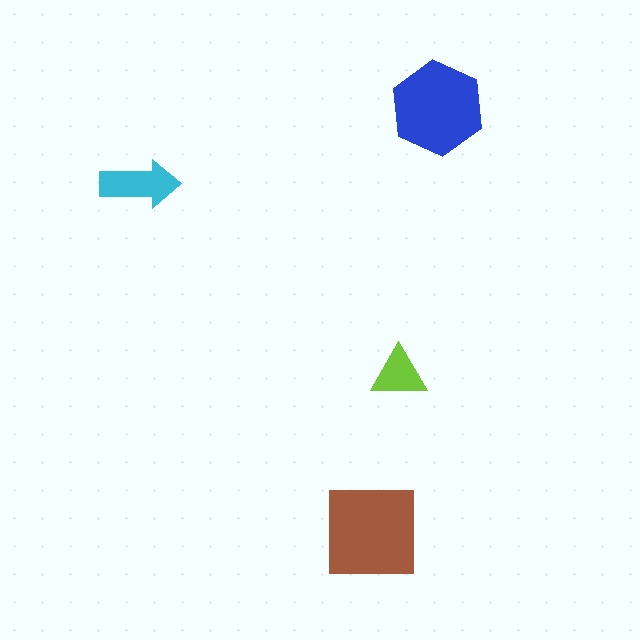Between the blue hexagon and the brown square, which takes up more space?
The brown square.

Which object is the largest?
The brown square.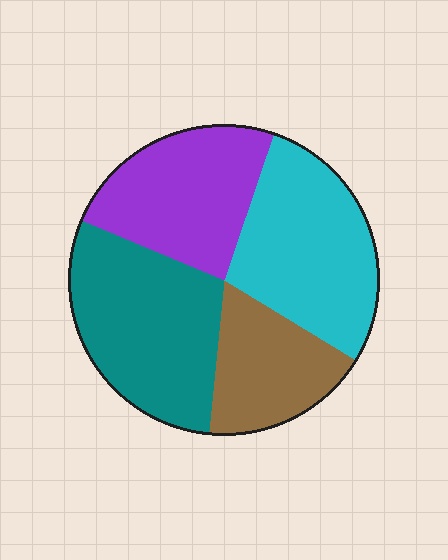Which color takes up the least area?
Brown, at roughly 20%.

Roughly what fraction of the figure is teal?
Teal covers roughly 30% of the figure.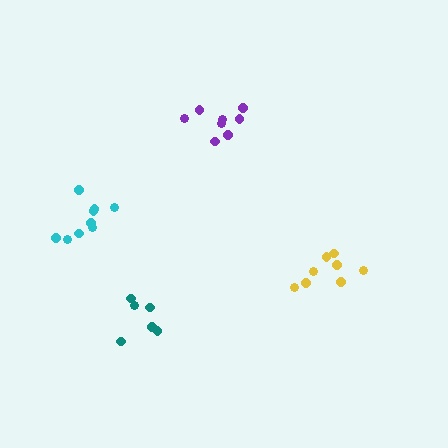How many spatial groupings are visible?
There are 4 spatial groupings.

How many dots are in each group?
Group 1: 8 dots, Group 2: 9 dots, Group 3: 6 dots, Group 4: 8 dots (31 total).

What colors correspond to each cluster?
The clusters are colored: purple, cyan, teal, yellow.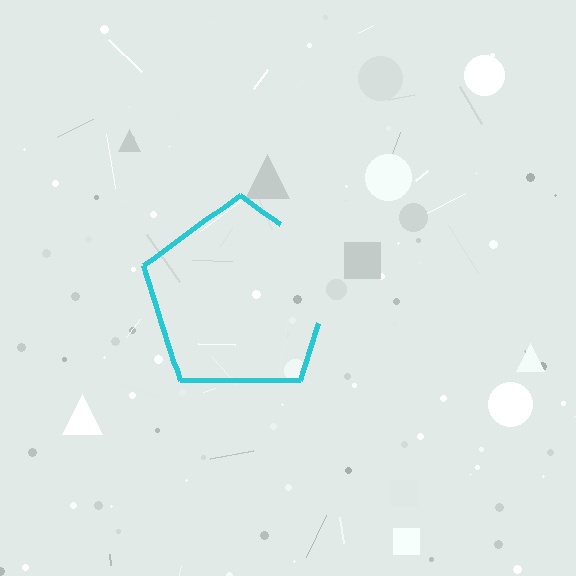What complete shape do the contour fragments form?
The contour fragments form a pentagon.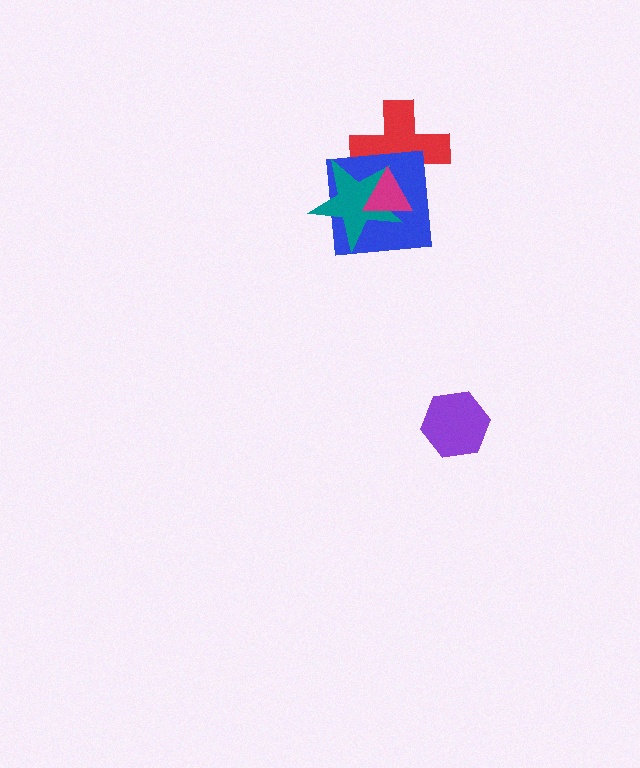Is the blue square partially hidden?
Yes, it is partially covered by another shape.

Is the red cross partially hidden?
Yes, it is partially covered by another shape.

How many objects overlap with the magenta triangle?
3 objects overlap with the magenta triangle.